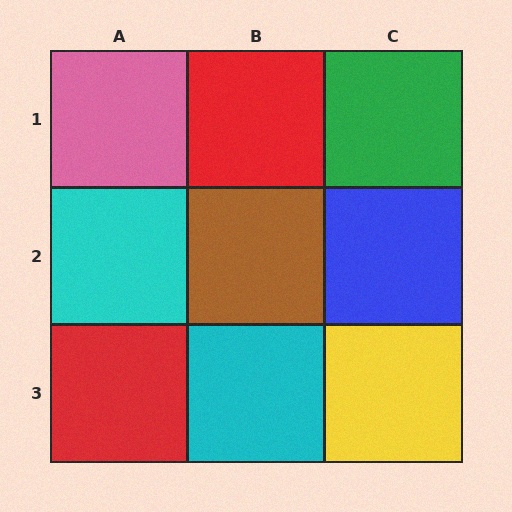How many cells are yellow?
1 cell is yellow.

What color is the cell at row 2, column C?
Blue.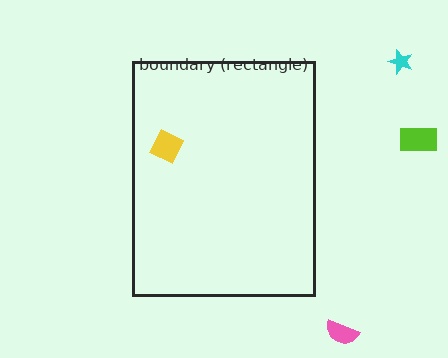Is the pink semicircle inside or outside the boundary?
Outside.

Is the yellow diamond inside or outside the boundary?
Inside.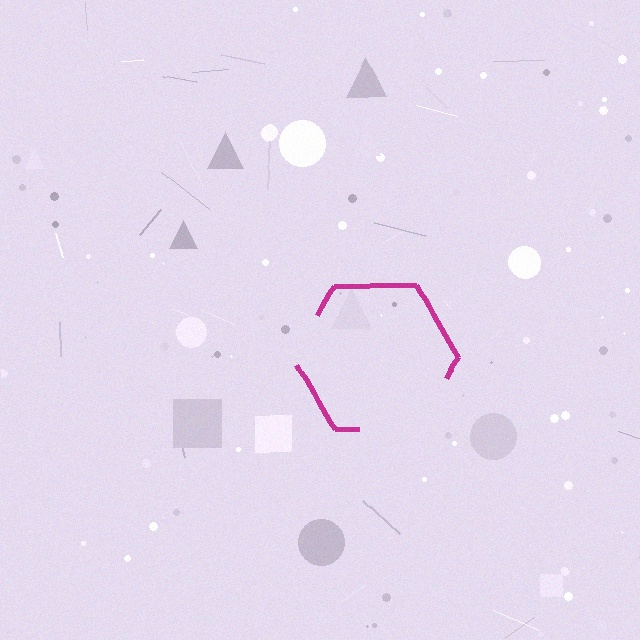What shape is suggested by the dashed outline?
The dashed outline suggests a hexagon.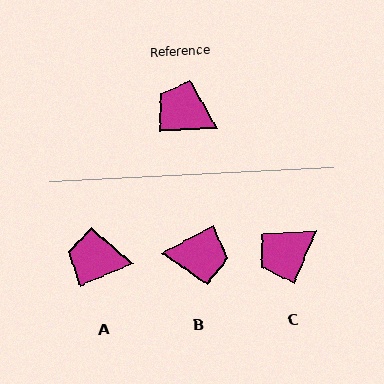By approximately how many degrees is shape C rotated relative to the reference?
Approximately 65 degrees counter-clockwise.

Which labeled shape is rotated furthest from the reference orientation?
B, about 154 degrees away.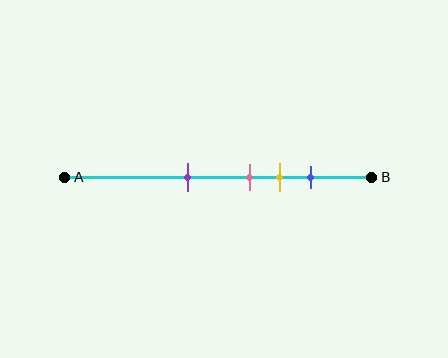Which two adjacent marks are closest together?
The pink and yellow marks are the closest adjacent pair.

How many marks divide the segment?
There are 4 marks dividing the segment.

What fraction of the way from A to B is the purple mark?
The purple mark is approximately 40% (0.4) of the way from A to B.